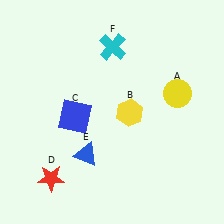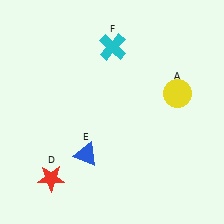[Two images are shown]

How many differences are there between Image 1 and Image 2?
There are 2 differences between the two images.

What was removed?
The blue square (C), the yellow hexagon (B) were removed in Image 2.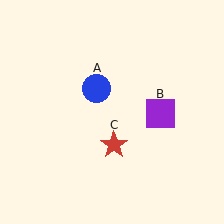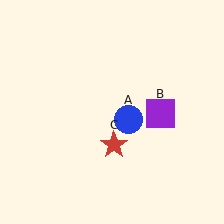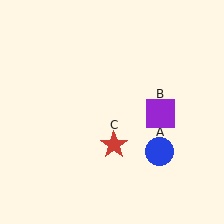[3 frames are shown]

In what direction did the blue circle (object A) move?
The blue circle (object A) moved down and to the right.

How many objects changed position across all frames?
1 object changed position: blue circle (object A).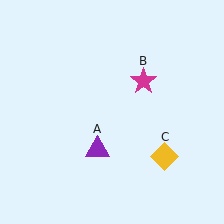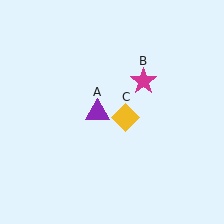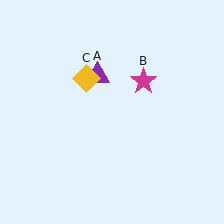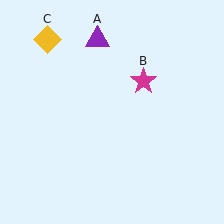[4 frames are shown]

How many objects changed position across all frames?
2 objects changed position: purple triangle (object A), yellow diamond (object C).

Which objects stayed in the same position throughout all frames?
Magenta star (object B) remained stationary.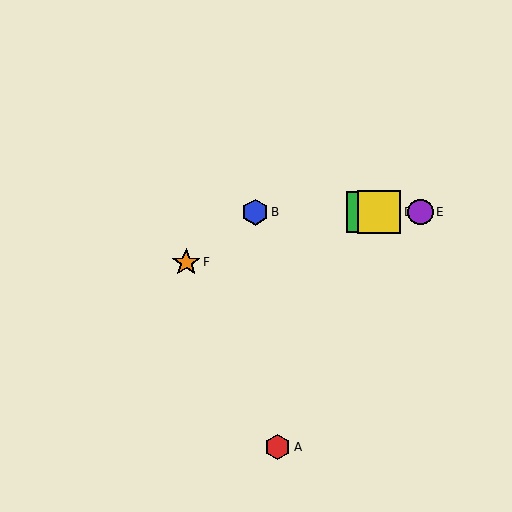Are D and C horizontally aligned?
Yes, both are at y≈212.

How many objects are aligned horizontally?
4 objects (B, C, D, E) are aligned horizontally.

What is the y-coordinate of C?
Object C is at y≈212.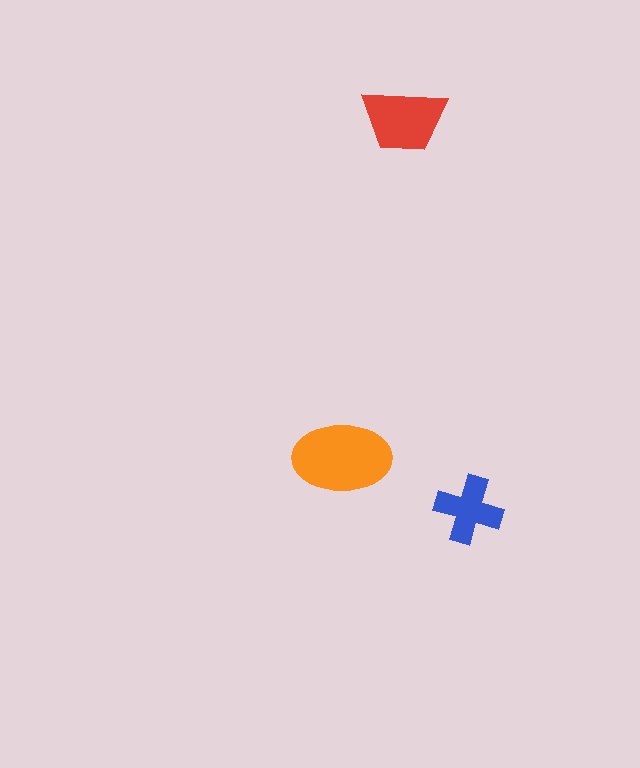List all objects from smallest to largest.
The blue cross, the red trapezoid, the orange ellipse.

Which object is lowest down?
The blue cross is bottommost.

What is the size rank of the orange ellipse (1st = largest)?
1st.